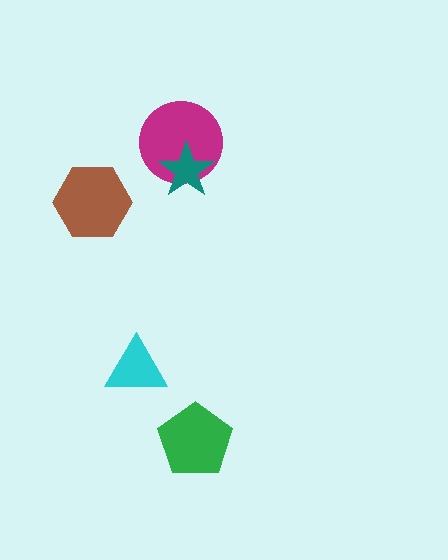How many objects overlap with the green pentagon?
0 objects overlap with the green pentagon.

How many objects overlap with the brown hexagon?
0 objects overlap with the brown hexagon.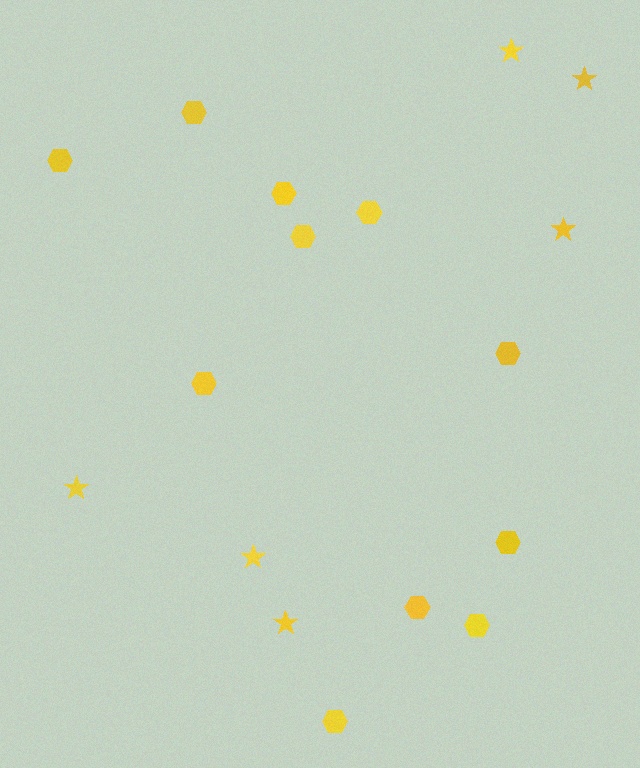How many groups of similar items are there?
There are 2 groups: one group of stars (6) and one group of hexagons (11).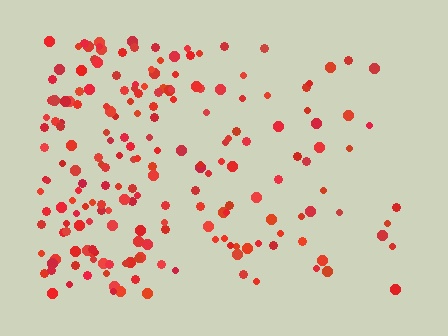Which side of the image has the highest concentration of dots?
The left.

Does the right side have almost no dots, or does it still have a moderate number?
Still a moderate number, just noticeably fewer than the left.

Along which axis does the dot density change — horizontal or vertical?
Horizontal.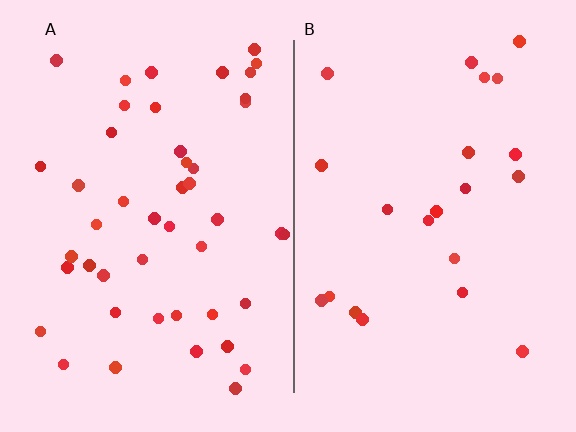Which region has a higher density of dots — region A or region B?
A (the left).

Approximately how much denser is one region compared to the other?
Approximately 2.1× — region A over region B.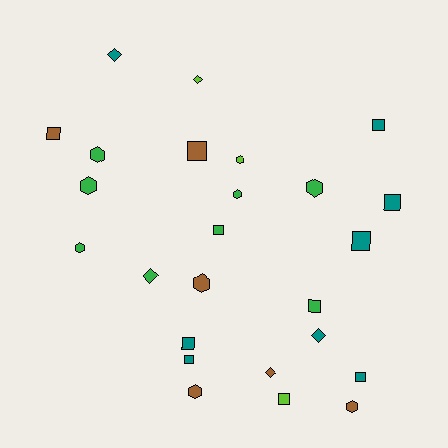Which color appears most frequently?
Teal, with 8 objects.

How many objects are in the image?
There are 25 objects.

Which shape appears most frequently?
Square, with 11 objects.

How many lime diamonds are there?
There is 1 lime diamond.